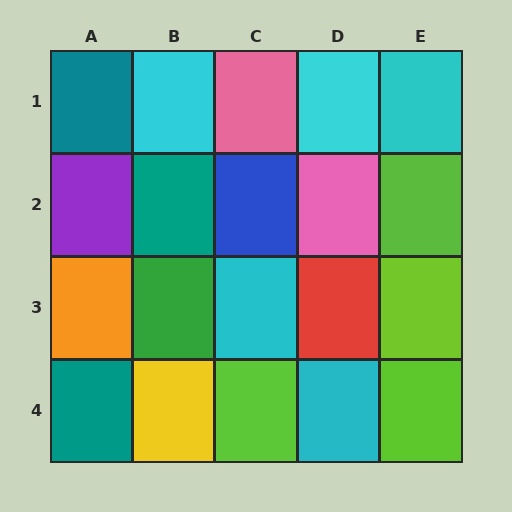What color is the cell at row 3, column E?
Lime.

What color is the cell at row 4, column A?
Teal.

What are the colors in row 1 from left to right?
Teal, cyan, pink, cyan, cyan.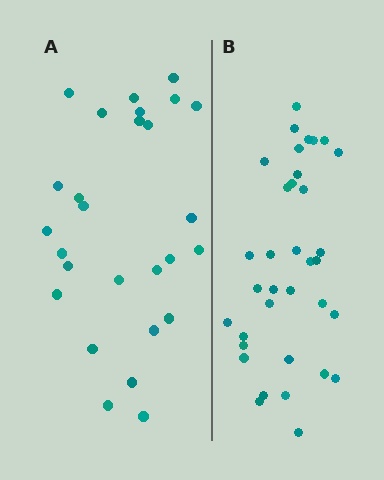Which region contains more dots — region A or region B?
Region B (the right region) has more dots.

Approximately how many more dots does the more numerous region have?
Region B has roughly 8 or so more dots than region A.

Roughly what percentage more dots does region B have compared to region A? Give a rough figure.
About 30% more.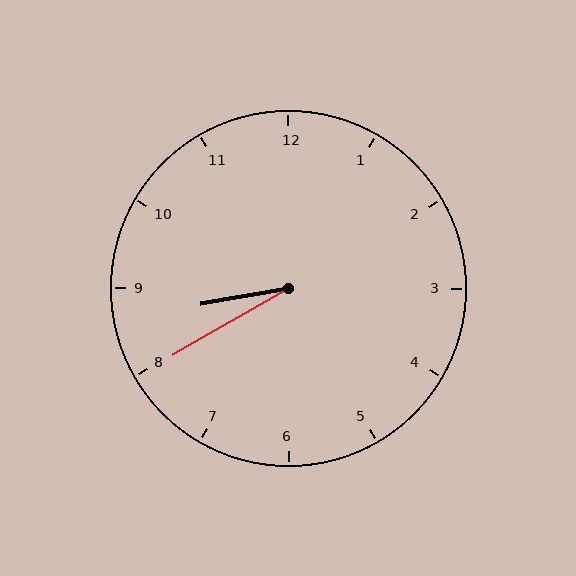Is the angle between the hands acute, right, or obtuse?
It is acute.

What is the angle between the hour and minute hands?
Approximately 20 degrees.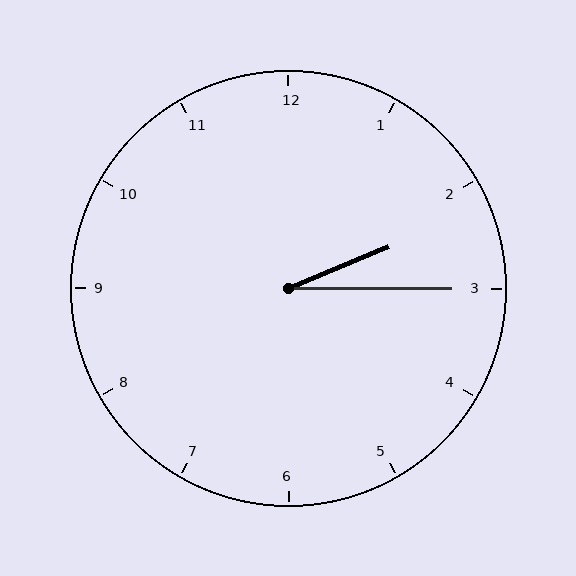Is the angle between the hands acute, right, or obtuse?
It is acute.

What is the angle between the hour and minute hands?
Approximately 22 degrees.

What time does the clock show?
2:15.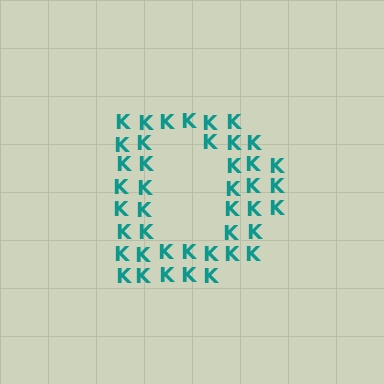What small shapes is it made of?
It is made of small letter K's.